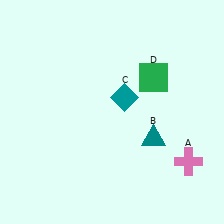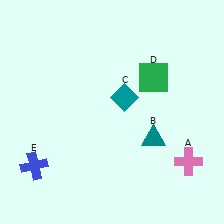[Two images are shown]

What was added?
A blue cross (E) was added in Image 2.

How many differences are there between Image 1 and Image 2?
There is 1 difference between the two images.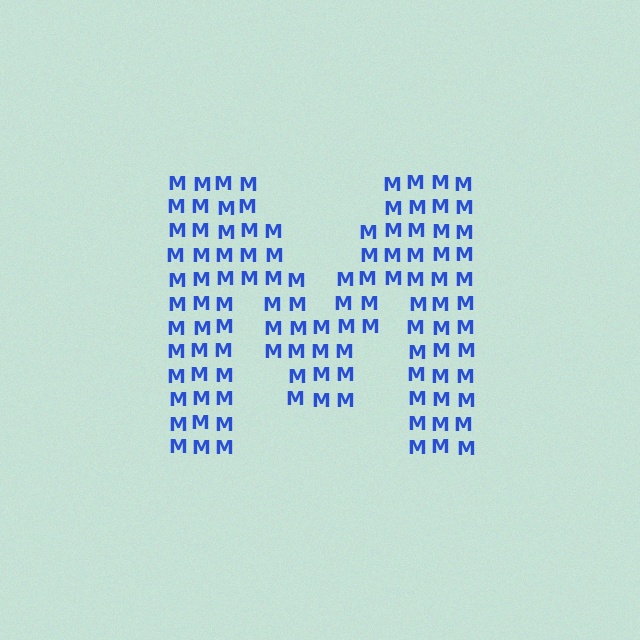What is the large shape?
The large shape is the letter M.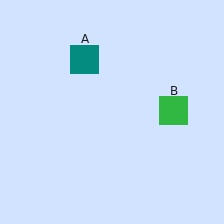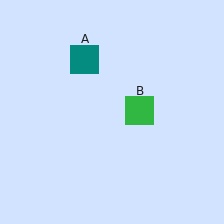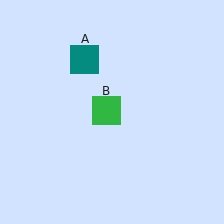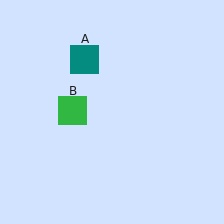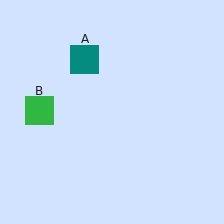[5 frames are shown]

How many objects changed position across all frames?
1 object changed position: green square (object B).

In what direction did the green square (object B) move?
The green square (object B) moved left.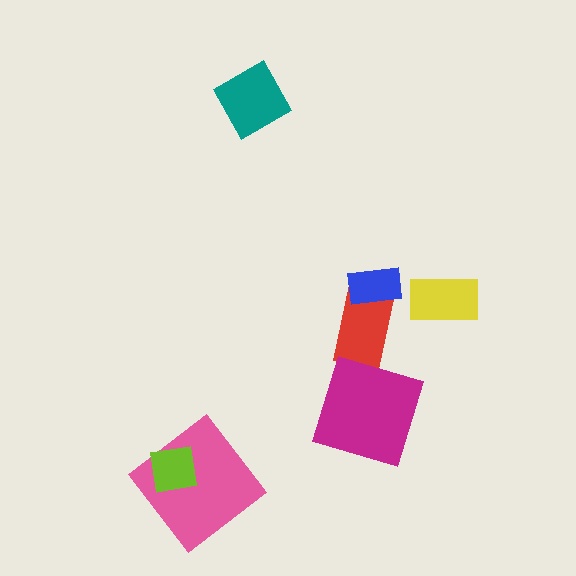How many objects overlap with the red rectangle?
1 object overlaps with the red rectangle.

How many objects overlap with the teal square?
0 objects overlap with the teal square.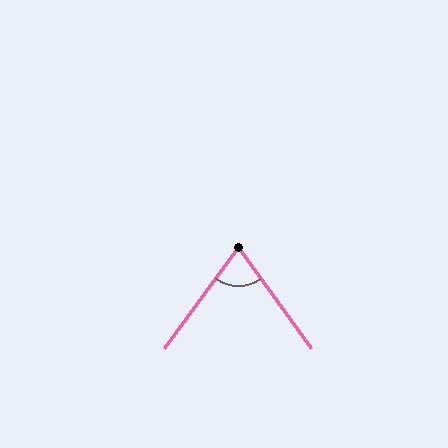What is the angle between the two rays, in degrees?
Approximately 72 degrees.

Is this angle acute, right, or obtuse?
It is acute.